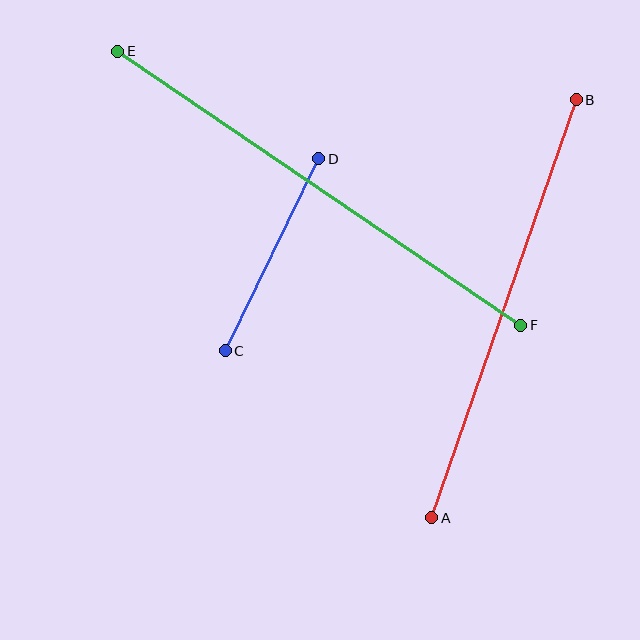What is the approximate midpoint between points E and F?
The midpoint is at approximately (319, 188) pixels.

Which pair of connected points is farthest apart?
Points E and F are farthest apart.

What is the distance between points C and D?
The distance is approximately 213 pixels.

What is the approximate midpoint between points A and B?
The midpoint is at approximately (504, 309) pixels.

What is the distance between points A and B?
The distance is approximately 442 pixels.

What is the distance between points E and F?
The distance is approximately 487 pixels.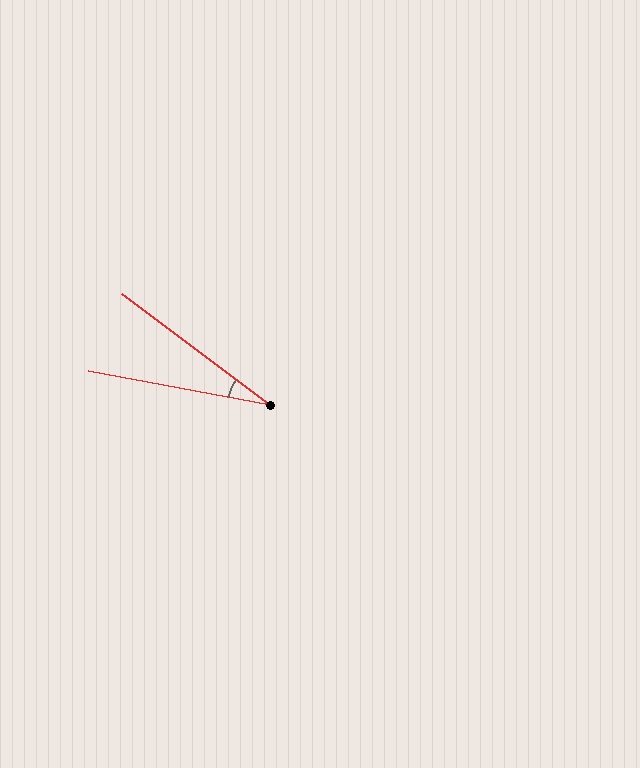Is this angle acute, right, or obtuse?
It is acute.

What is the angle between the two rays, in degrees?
Approximately 26 degrees.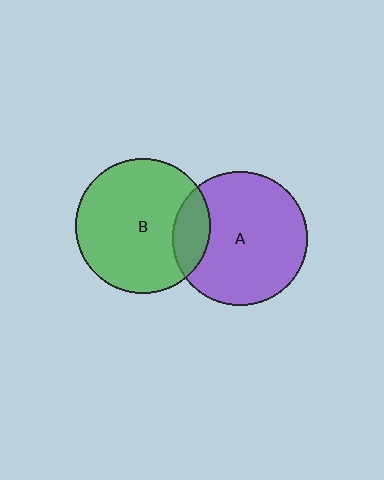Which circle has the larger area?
Circle B (green).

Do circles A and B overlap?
Yes.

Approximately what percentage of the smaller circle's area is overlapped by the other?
Approximately 15%.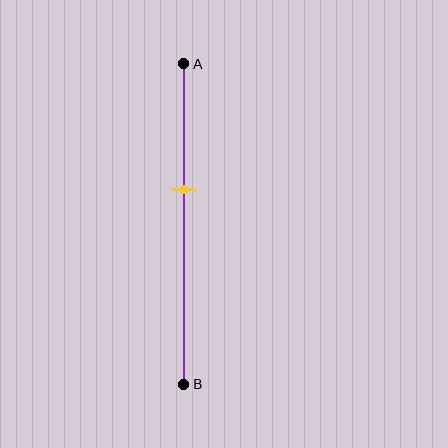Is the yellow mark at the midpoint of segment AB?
No, the mark is at about 40% from A, not at the 50% midpoint.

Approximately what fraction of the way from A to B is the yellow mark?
The yellow mark is approximately 40% of the way from A to B.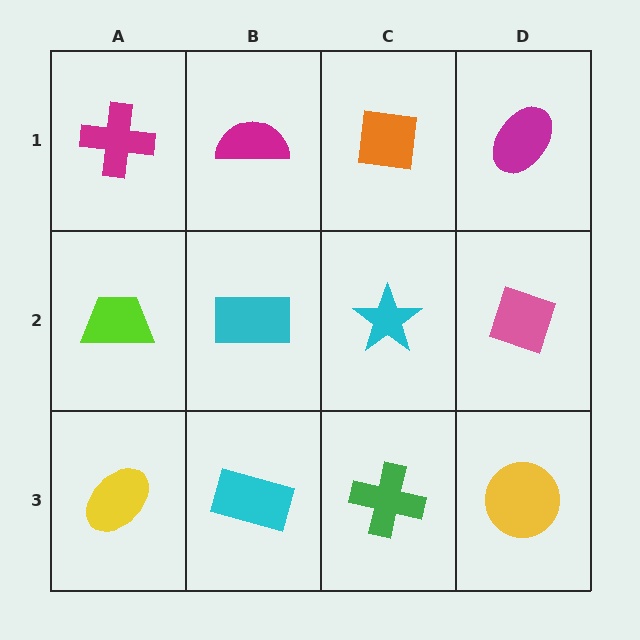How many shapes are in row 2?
4 shapes.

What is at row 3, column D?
A yellow circle.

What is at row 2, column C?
A cyan star.